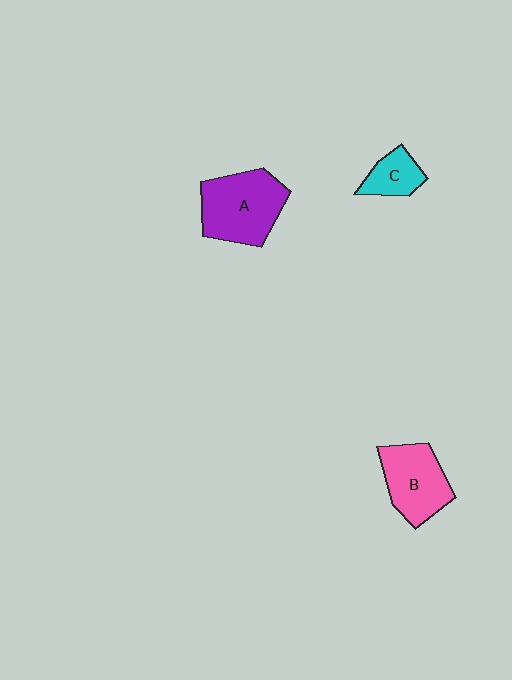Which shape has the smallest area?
Shape C (cyan).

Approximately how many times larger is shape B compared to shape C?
Approximately 2.0 times.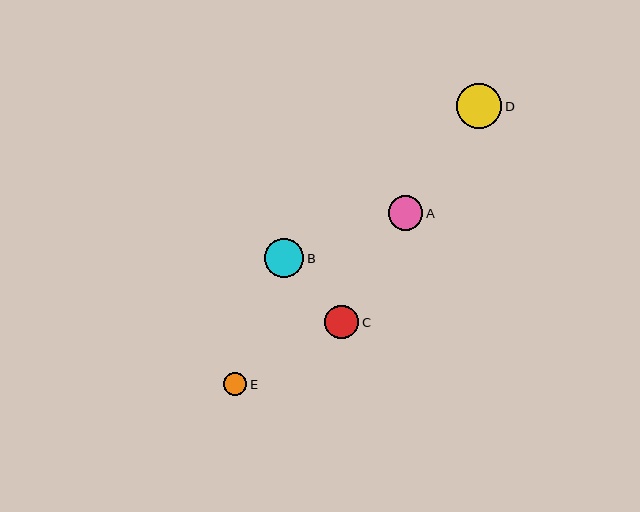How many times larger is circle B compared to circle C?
Circle B is approximately 1.2 times the size of circle C.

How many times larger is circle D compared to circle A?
Circle D is approximately 1.3 times the size of circle A.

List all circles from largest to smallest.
From largest to smallest: D, B, A, C, E.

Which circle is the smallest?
Circle E is the smallest with a size of approximately 23 pixels.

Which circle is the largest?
Circle D is the largest with a size of approximately 45 pixels.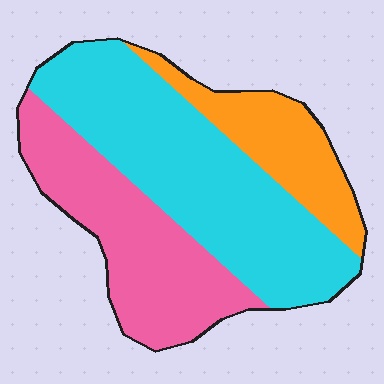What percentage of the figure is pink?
Pink takes up between a quarter and a half of the figure.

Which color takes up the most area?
Cyan, at roughly 50%.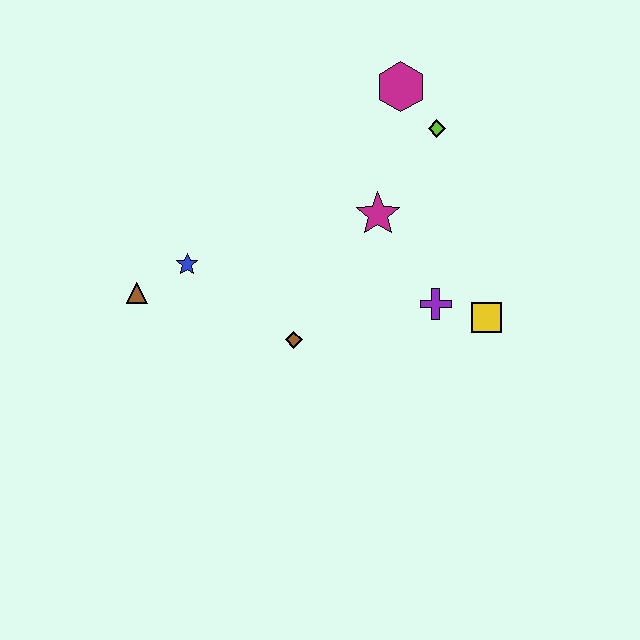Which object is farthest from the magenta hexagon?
The brown triangle is farthest from the magenta hexagon.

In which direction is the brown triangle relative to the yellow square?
The brown triangle is to the left of the yellow square.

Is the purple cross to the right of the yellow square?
No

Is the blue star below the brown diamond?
No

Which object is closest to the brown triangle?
The blue star is closest to the brown triangle.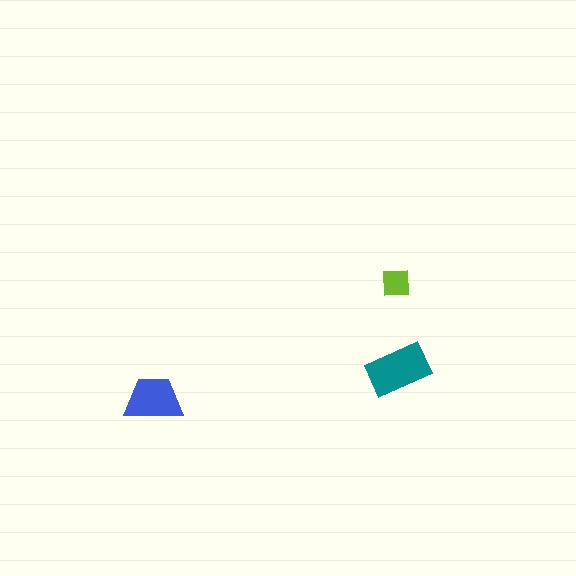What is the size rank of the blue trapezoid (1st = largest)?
2nd.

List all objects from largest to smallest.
The teal rectangle, the blue trapezoid, the lime square.